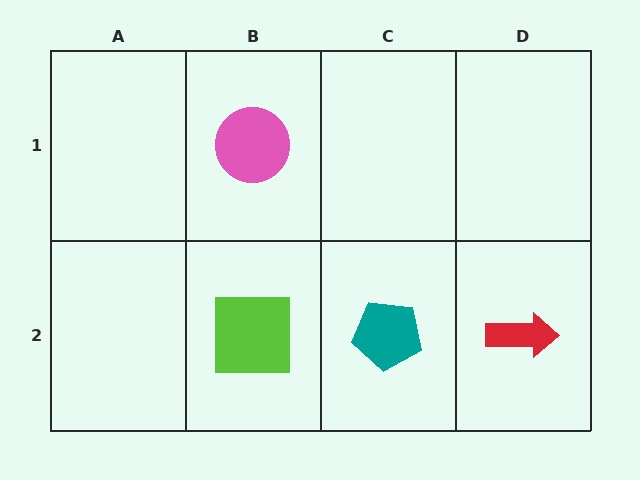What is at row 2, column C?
A teal pentagon.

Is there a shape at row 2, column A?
No, that cell is empty.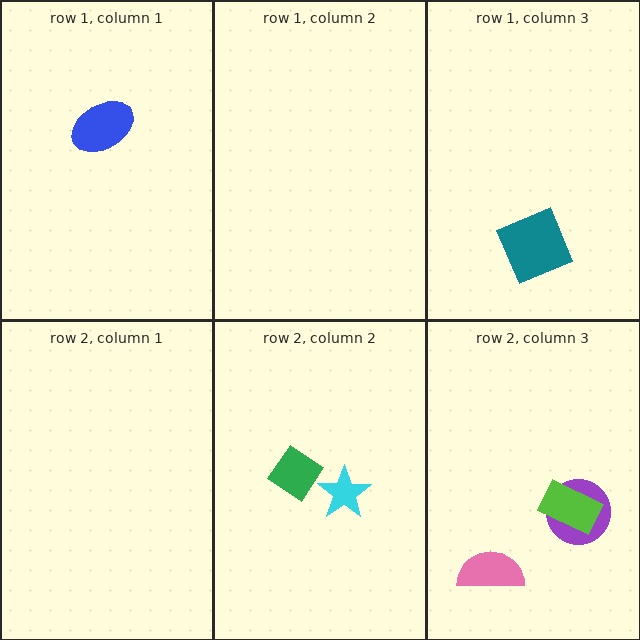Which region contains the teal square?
The row 1, column 3 region.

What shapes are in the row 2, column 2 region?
The cyan star, the green diamond.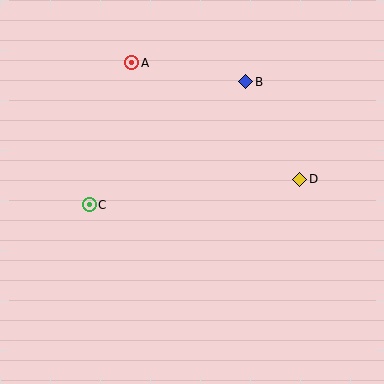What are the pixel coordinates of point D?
Point D is at (300, 179).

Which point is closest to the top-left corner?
Point A is closest to the top-left corner.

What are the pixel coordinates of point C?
Point C is at (89, 205).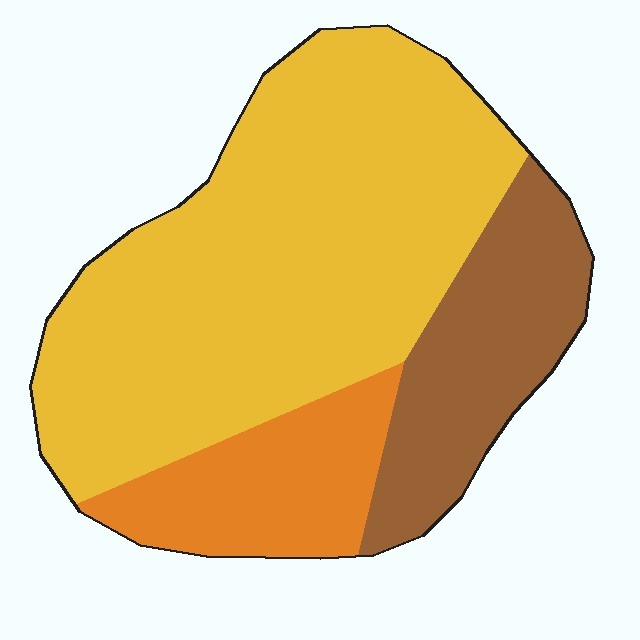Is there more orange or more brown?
Brown.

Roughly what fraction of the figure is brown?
Brown takes up about one fifth (1/5) of the figure.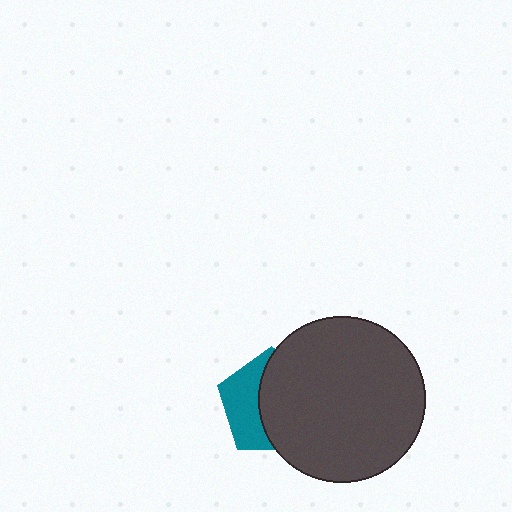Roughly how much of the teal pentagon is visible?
A small part of it is visible (roughly 40%).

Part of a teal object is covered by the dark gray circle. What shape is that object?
It is a pentagon.